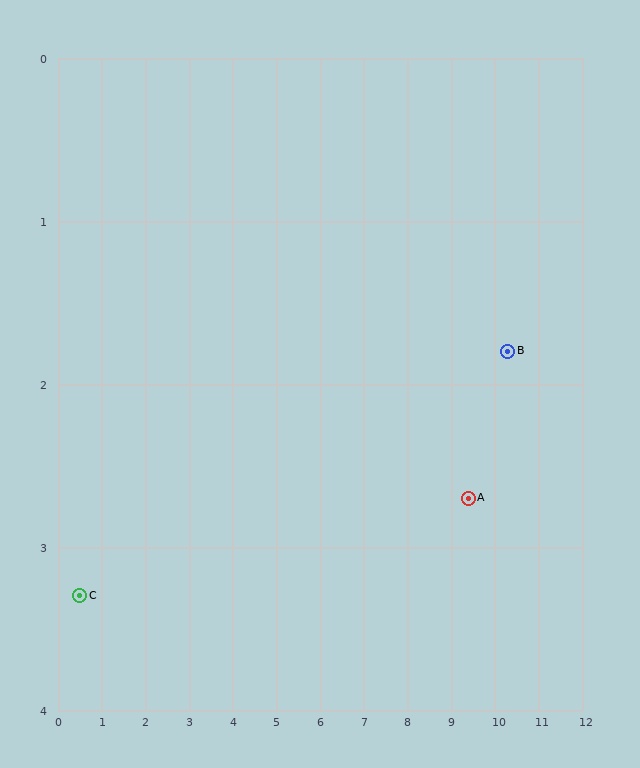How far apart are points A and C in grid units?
Points A and C are about 8.9 grid units apart.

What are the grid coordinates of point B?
Point B is at approximately (10.3, 1.8).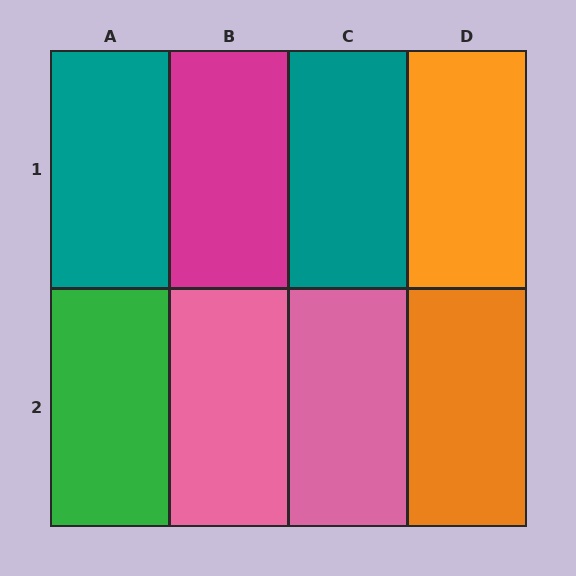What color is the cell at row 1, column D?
Orange.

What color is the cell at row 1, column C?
Teal.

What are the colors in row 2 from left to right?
Green, pink, pink, orange.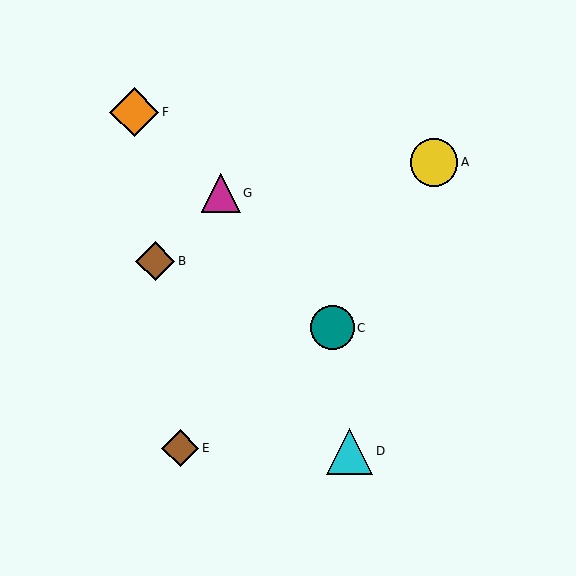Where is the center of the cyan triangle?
The center of the cyan triangle is at (350, 451).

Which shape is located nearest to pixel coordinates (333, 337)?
The teal circle (labeled C) at (332, 328) is nearest to that location.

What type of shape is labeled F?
Shape F is an orange diamond.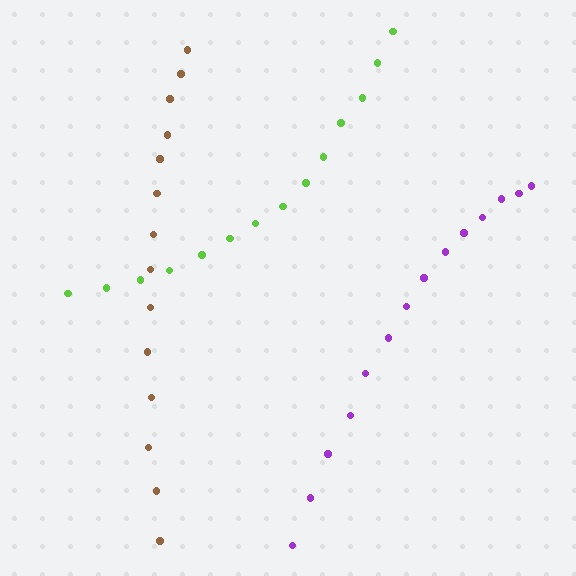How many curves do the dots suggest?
There are 3 distinct paths.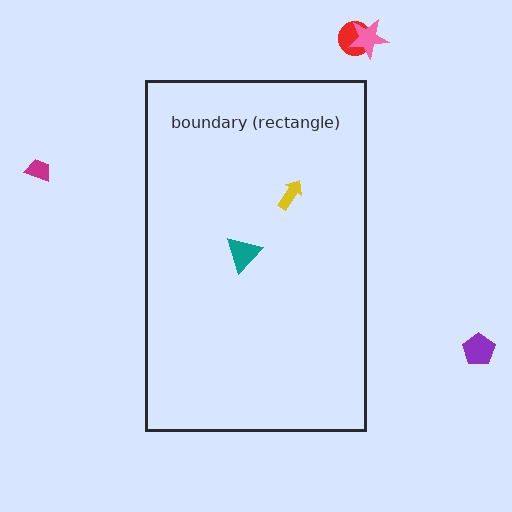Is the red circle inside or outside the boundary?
Outside.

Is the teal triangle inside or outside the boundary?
Inside.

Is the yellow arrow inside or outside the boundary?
Inside.